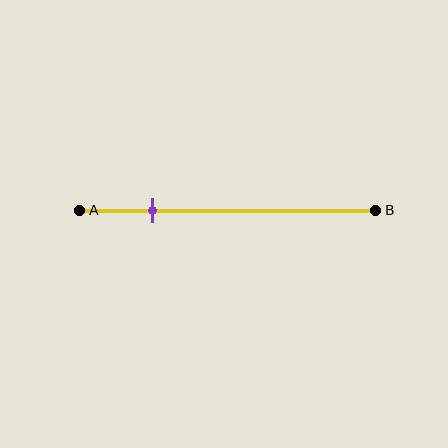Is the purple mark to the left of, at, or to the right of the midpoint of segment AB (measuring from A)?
The purple mark is to the left of the midpoint of segment AB.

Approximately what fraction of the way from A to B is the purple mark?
The purple mark is approximately 25% of the way from A to B.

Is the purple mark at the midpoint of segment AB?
No, the mark is at about 25% from A, not at the 50% midpoint.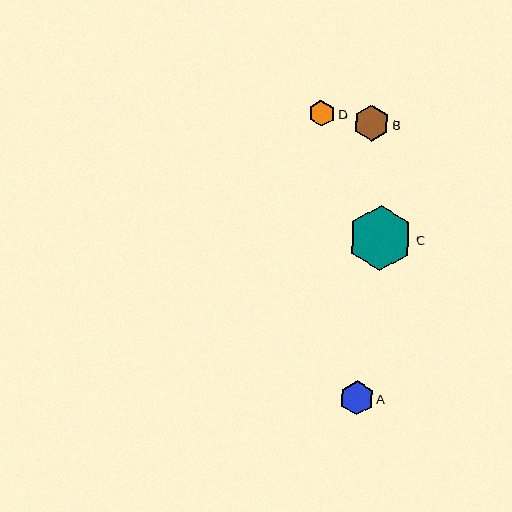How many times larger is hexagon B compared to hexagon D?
Hexagon B is approximately 1.4 times the size of hexagon D.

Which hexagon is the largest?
Hexagon C is the largest with a size of approximately 65 pixels.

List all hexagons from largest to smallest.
From largest to smallest: C, B, A, D.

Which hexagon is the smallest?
Hexagon D is the smallest with a size of approximately 26 pixels.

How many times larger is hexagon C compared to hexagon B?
Hexagon C is approximately 1.8 times the size of hexagon B.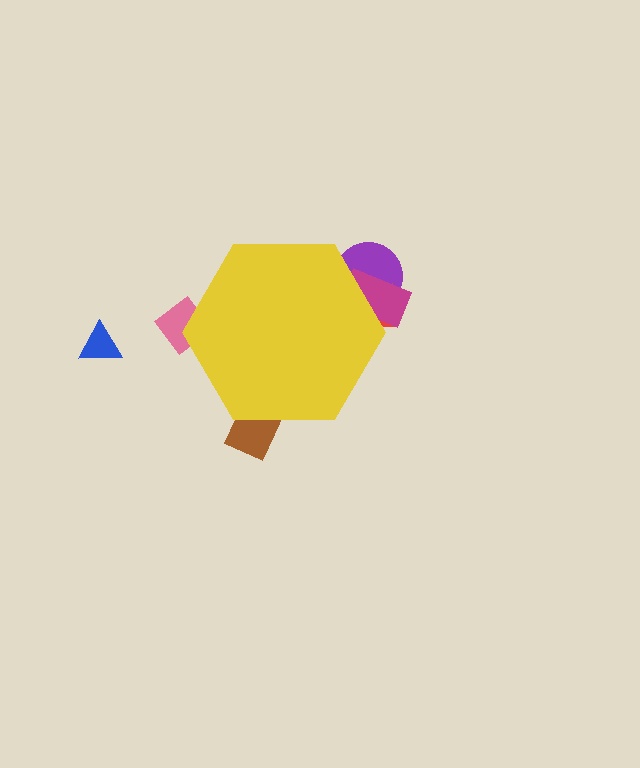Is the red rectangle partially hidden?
Yes, the red rectangle is partially hidden behind the yellow hexagon.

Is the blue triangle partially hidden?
No, the blue triangle is fully visible.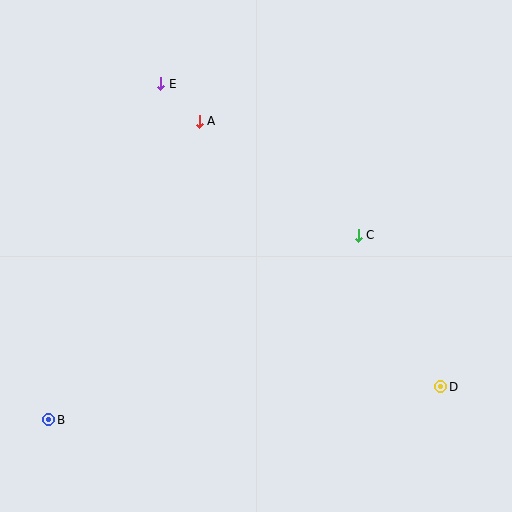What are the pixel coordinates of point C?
Point C is at (358, 235).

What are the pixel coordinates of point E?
Point E is at (161, 84).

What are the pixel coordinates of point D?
Point D is at (441, 387).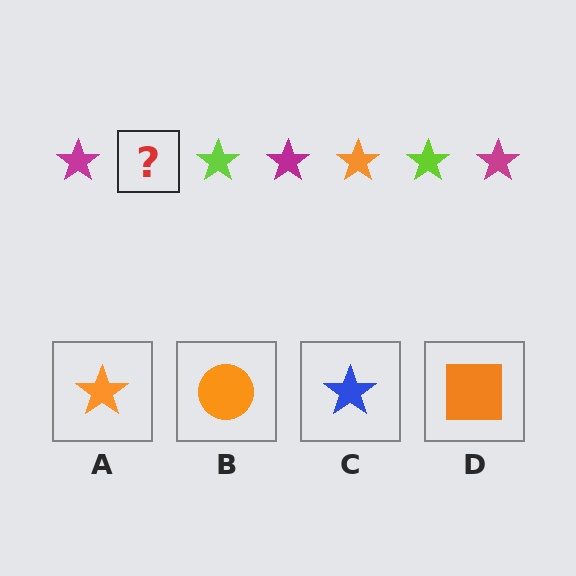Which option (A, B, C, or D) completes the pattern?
A.